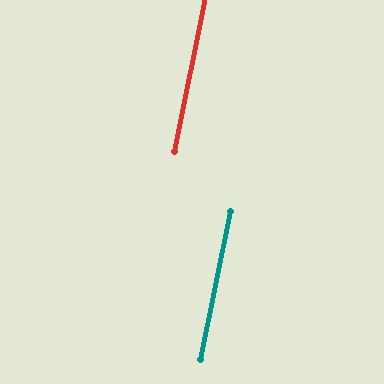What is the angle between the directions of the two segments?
Approximately 0 degrees.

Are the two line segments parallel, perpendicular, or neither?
Parallel — their directions differ by only 0.3°.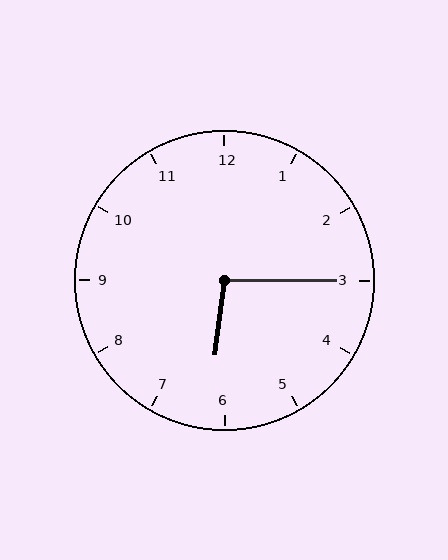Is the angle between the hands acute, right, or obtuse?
It is obtuse.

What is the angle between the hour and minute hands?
Approximately 98 degrees.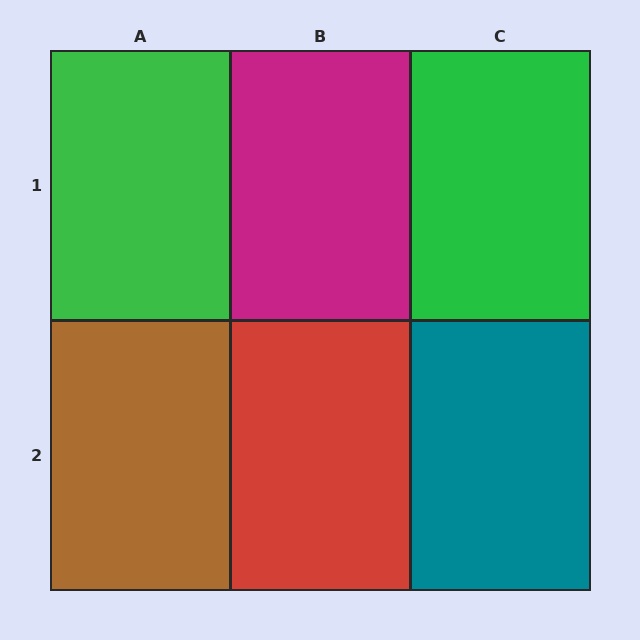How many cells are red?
1 cell is red.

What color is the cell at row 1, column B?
Magenta.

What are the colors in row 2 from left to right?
Brown, red, teal.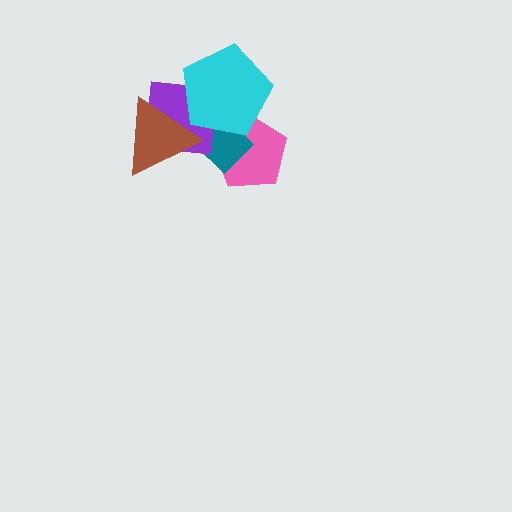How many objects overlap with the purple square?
4 objects overlap with the purple square.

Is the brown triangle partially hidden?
No, no other shape covers it.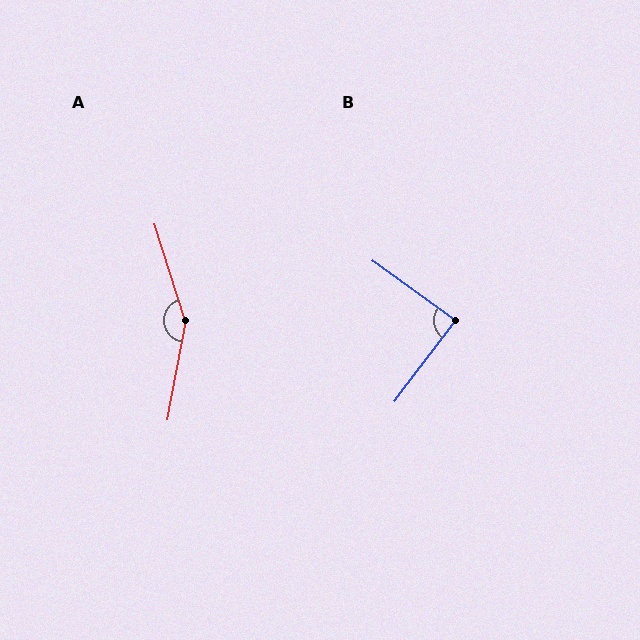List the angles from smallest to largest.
B (89°), A (152°).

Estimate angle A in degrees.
Approximately 152 degrees.